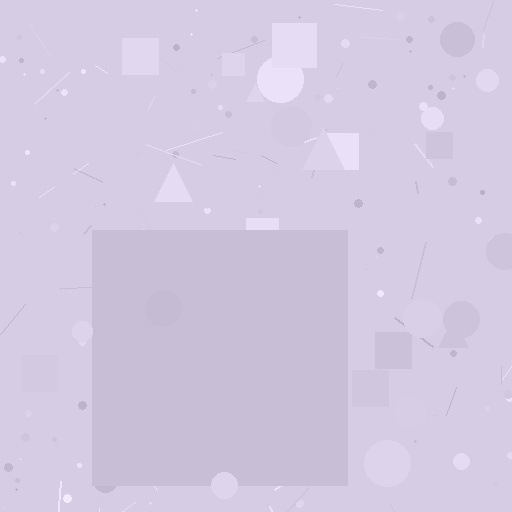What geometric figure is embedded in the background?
A square is embedded in the background.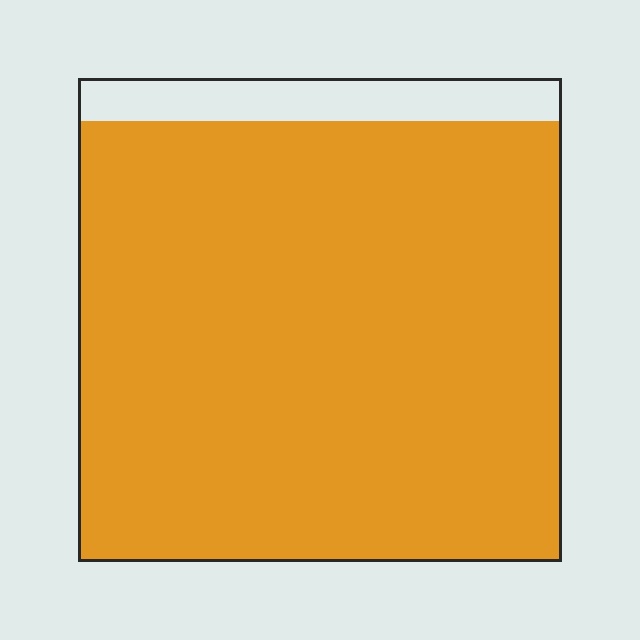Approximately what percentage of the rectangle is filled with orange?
Approximately 90%.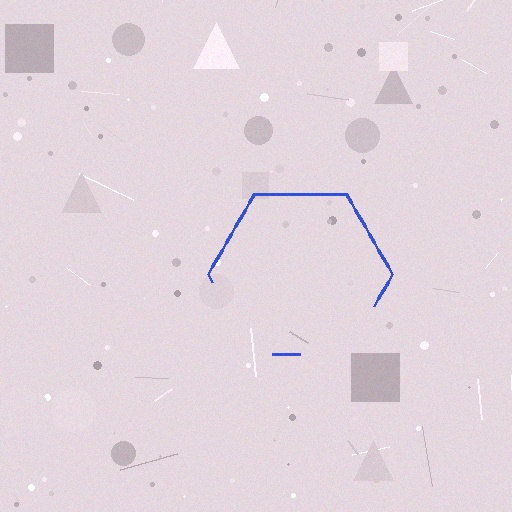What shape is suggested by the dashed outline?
The dashed outline suggests a hexagon.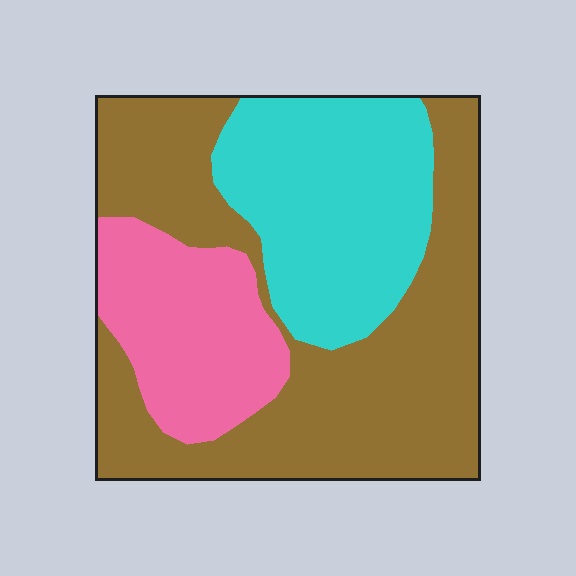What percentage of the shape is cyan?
Cyan covers 29% of the shape.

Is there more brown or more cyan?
Brown.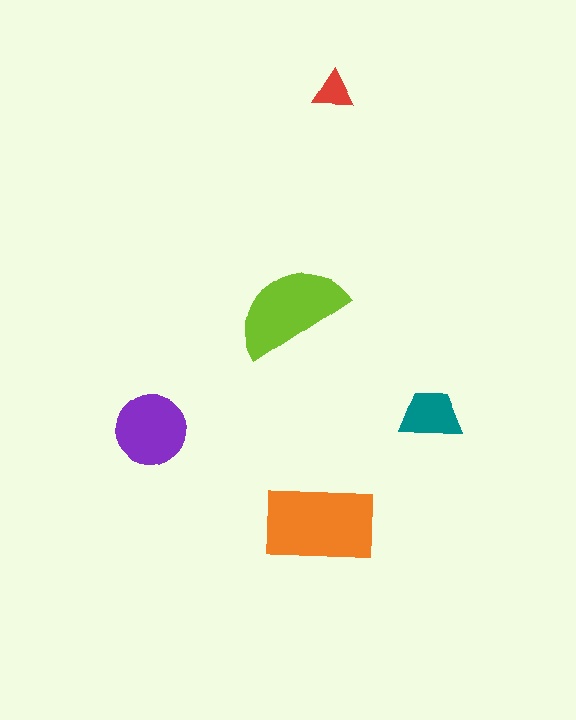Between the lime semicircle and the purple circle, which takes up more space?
The lime semicircle.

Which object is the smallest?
The red triangle.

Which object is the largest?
The orange rectangle.